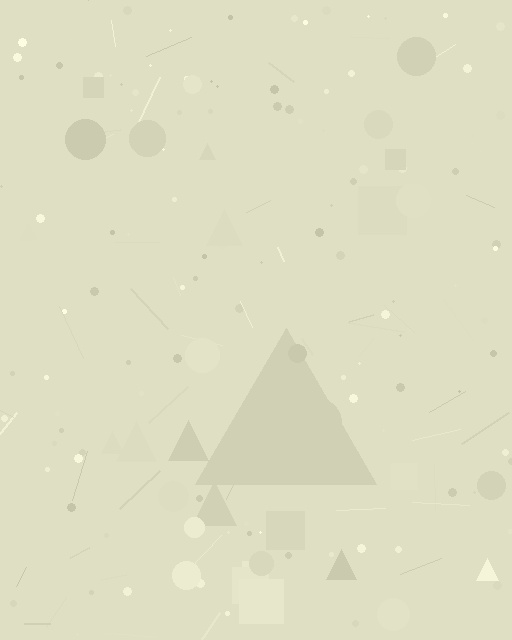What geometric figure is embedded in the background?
A triangle is embedded in the background.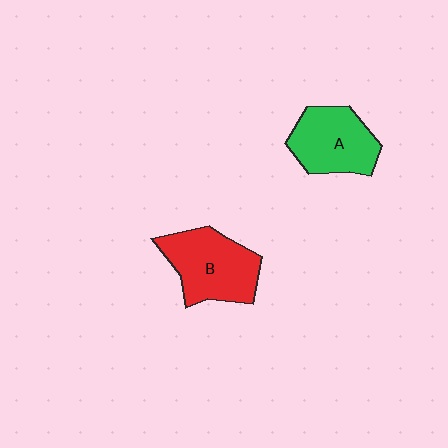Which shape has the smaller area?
Shape A (green).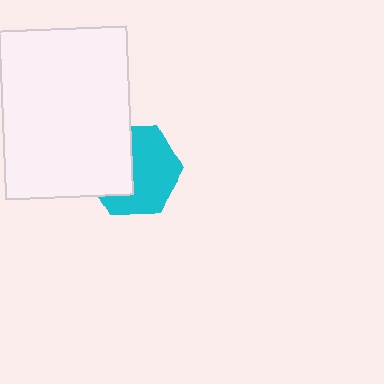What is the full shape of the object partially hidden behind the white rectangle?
The partially hidden object is a cyan hexagon.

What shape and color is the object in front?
The object in front is a white rectangle.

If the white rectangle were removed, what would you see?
You would see the complete cyan hexagon.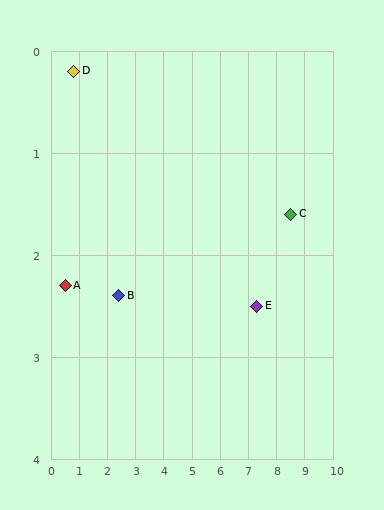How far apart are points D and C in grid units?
Points D and C are about 7.8 grid units apart.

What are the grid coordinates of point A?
Point A is at approximately (0.5, 2.3).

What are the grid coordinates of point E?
Point E is at approximately (7.3, 2.5).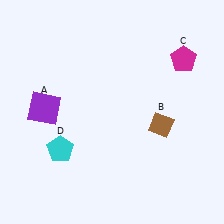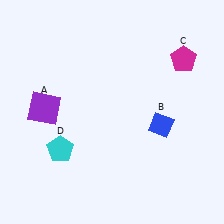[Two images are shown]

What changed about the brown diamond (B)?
In Image 1, B is brown. In Image 2, it changed to blue.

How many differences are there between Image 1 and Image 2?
There is 1 difference between the two images.